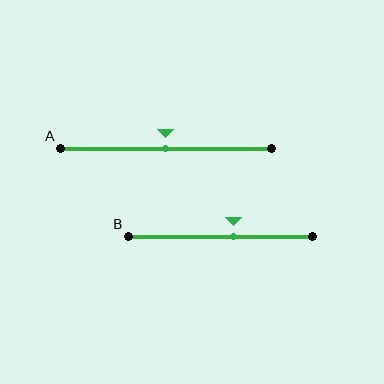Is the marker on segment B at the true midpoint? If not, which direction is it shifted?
No, the marker on segment B is shifted to the right by about 7% of the segment length.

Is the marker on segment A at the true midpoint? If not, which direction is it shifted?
Yes, the marker on segment A is at the true midpoint.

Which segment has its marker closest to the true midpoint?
Segment A has its marker closest to the true midpoint.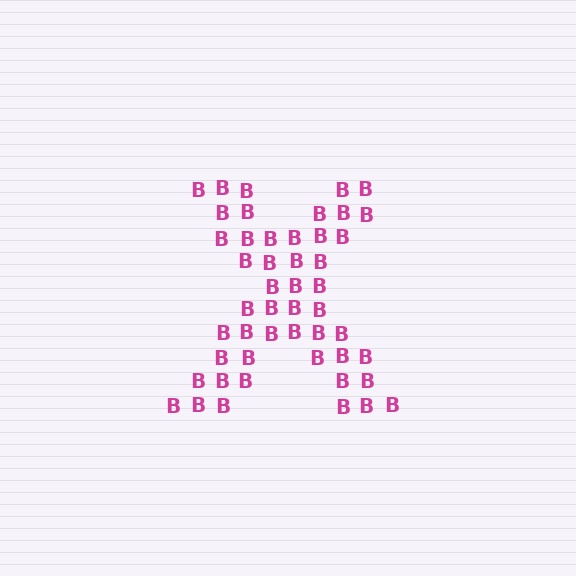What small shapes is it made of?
It is made of small letter B's.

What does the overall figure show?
The overall figure shows the letter X.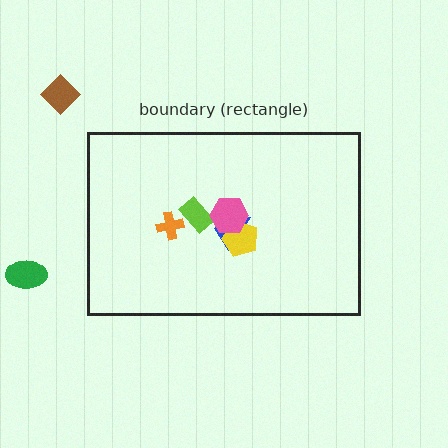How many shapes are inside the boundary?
5 inside, 2 outside.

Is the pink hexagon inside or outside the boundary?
Inside.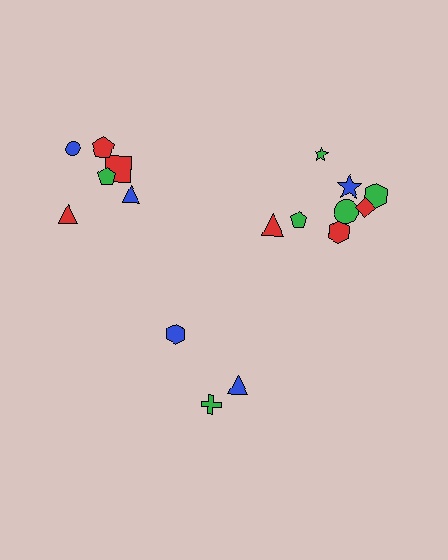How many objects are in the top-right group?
There are 8 objects.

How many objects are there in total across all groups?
There are 17 objects.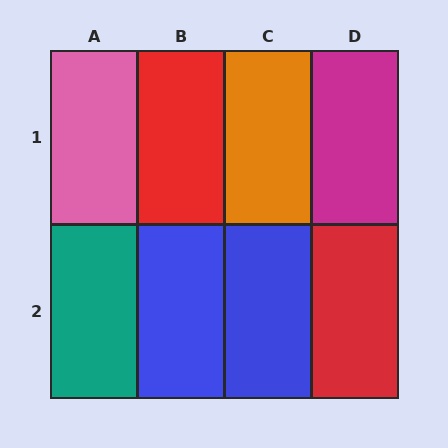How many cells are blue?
2 cells are blue.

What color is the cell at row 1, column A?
Pink.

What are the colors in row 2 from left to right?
Teal, blue, blue, red.